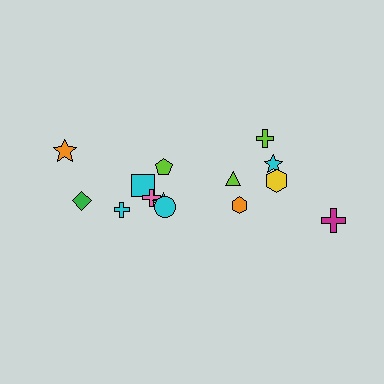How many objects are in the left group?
There are 8 objects.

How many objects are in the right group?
There are 6 objects.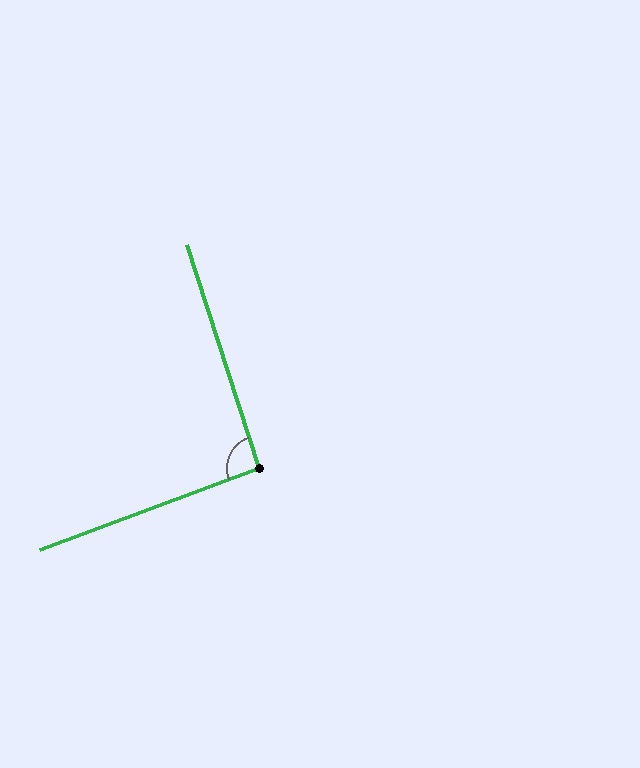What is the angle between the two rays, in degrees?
Approximately 93 degrees.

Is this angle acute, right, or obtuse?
It is approximately a right angle.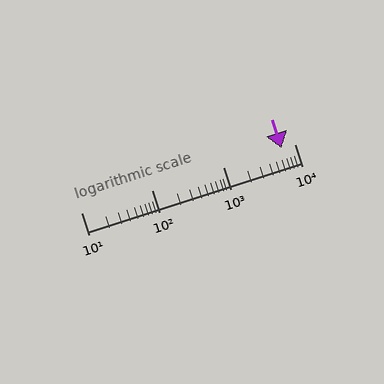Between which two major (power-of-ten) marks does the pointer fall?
The pointer is between 1000 and 10000.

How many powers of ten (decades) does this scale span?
The scale spans 3 decades, from 10 to 10000.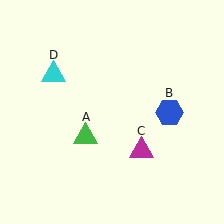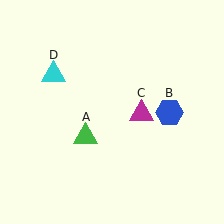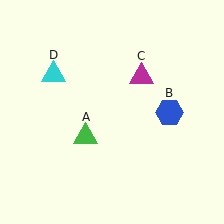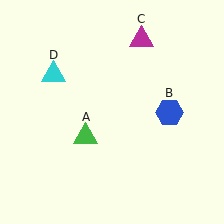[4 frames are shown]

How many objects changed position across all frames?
1 object changed position: magenta triangle (object C).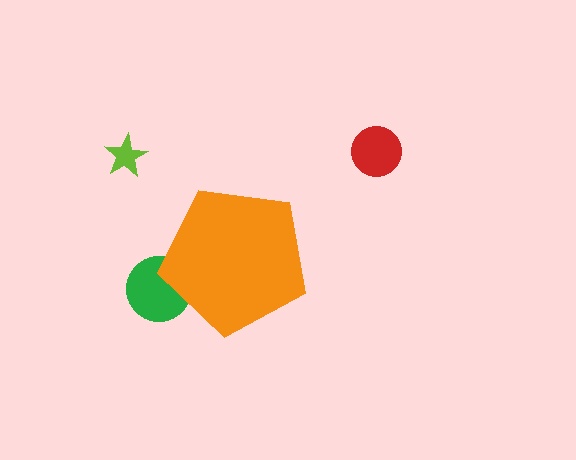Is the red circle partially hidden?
No, the red circle is fully visible.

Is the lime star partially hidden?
No, the lime star is fully visible.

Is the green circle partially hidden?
Yes, the green circle is partially hidden behind the orange pentagon.